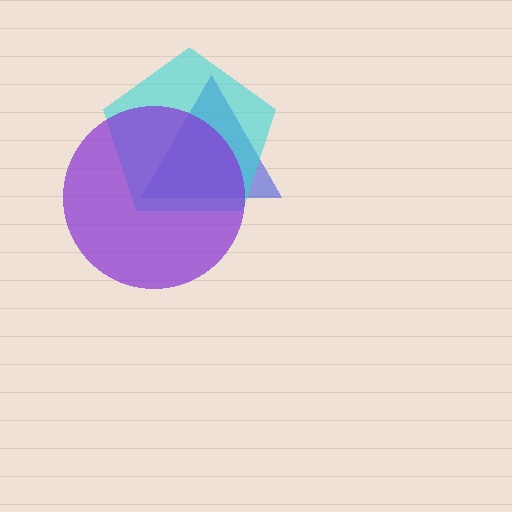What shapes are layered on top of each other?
The layered shapes are: a blue triangle, a cyan pentagon, a purple circle.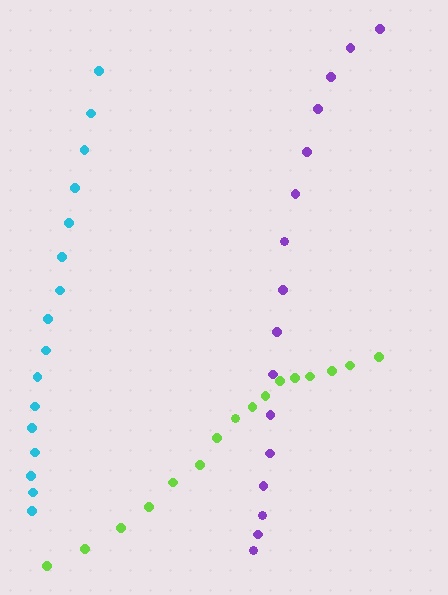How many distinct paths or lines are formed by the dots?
There are 3 distinct paths.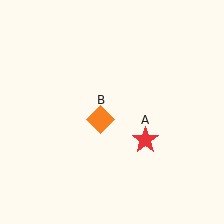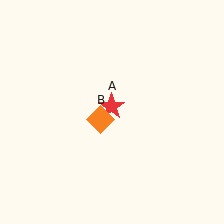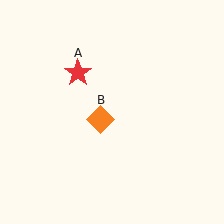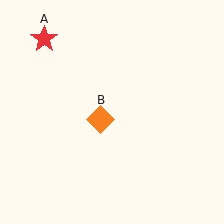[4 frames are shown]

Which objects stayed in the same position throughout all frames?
Orange diamond (object B) remained stationary.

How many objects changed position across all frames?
1 object changed position: red star (object A).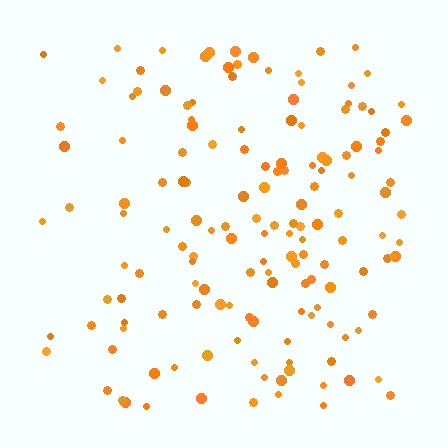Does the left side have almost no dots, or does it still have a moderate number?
Still a moderate number, just noticeably fewer than the right.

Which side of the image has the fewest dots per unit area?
The left.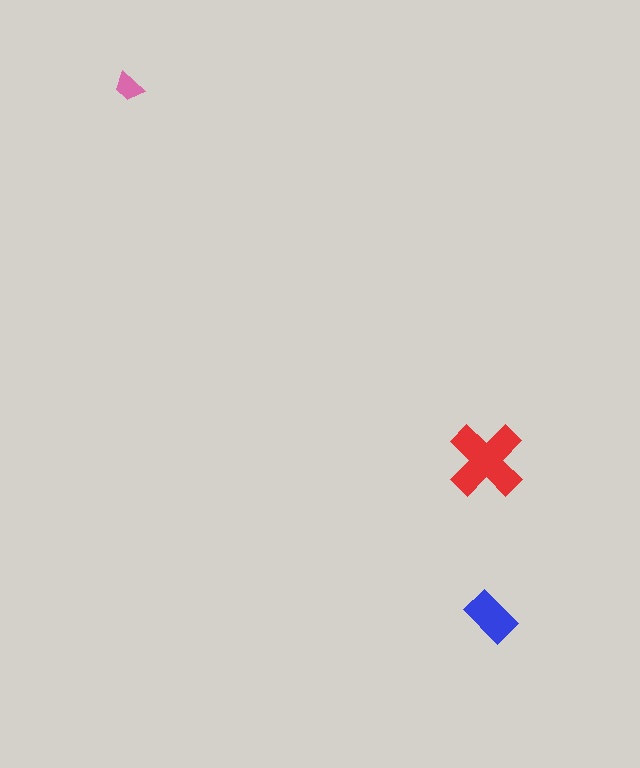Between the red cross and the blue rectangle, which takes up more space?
The red cross.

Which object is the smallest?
The pink trapezoid.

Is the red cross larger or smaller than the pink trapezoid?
Larger.